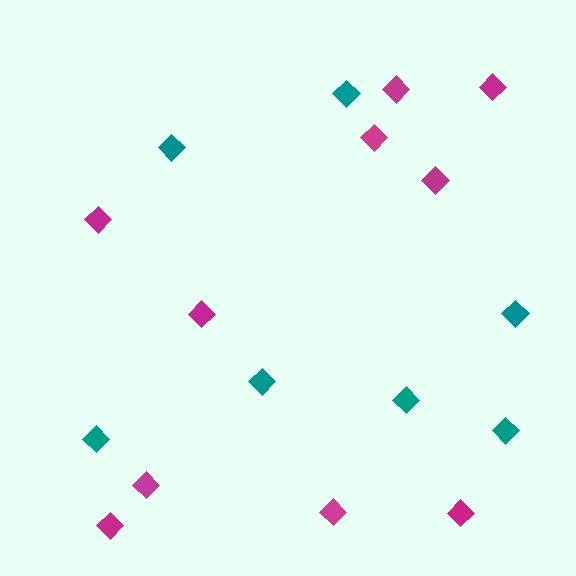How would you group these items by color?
There are 2 groups: one group of magenta diamonds (10) and one group of teal diamonds (7).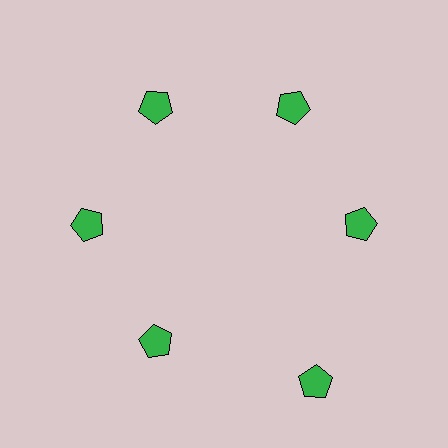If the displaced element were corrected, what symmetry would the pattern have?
It would have 6-fold rotational symmetry — the pattern would map onto itself every 60 degrees.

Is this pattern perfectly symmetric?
No. The 6 green pentagons are arranged in a ring, but one element near the 5 o'clock position is pushed outward from the center, breaking the 6-fold rotational symmetry.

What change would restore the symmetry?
The symmetry would be restored by moving it inward, back onto the ring so that all 6 pentagons sit at equal angles and equal distance from the center.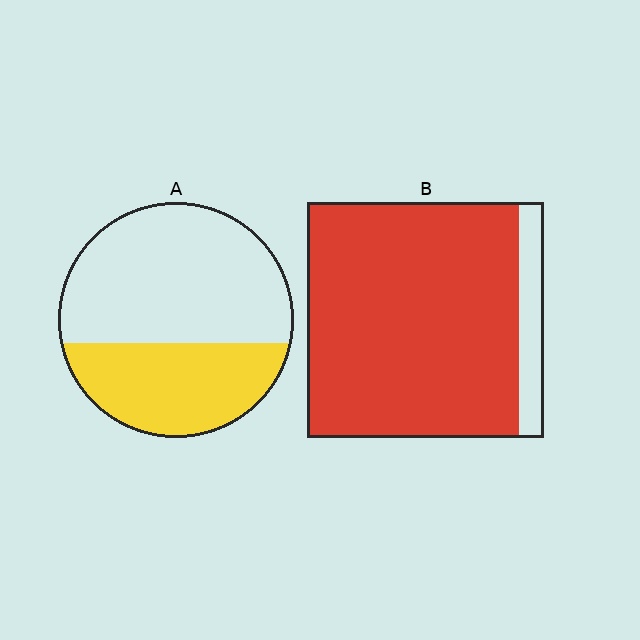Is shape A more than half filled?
No.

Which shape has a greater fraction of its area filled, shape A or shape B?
Shape B.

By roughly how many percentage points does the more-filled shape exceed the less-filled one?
By roughly 50 percentage points (B over A).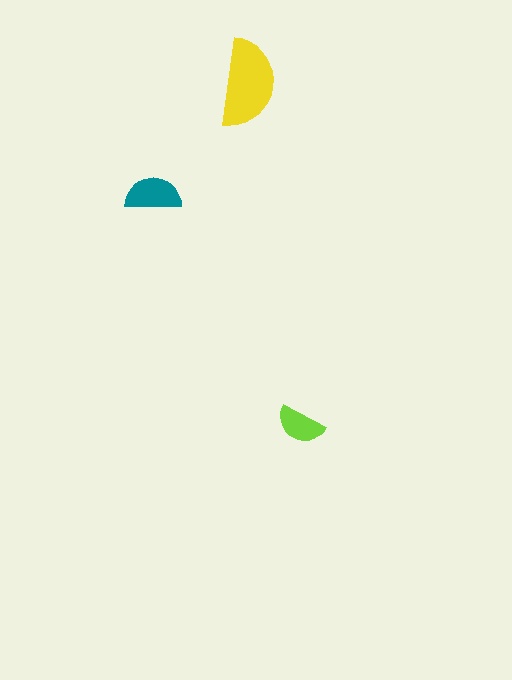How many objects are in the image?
There are 3 objects in the image.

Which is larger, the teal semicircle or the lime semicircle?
The teal one.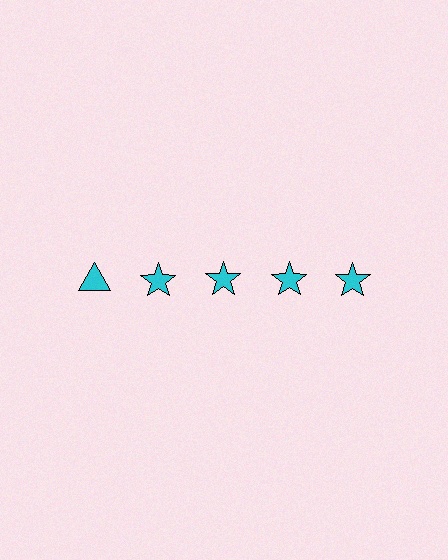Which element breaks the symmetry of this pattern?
The cyan triangle in the top row, leftmost column breaks the symmetry. All other shapes are cyan stars.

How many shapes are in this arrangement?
There are 5 shapes arranged in a grid pattern.